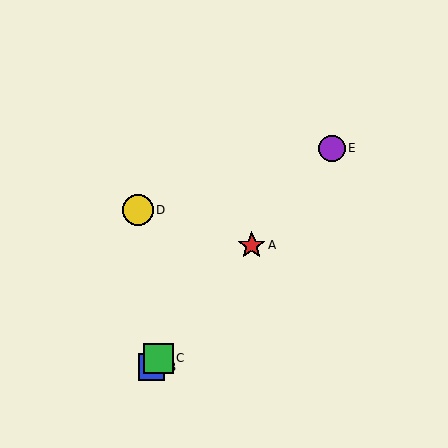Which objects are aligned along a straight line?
Objects A, B, C, E are aligned along a straight line.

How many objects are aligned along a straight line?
4 objects (A, B, C, E) are aligned along a straight line.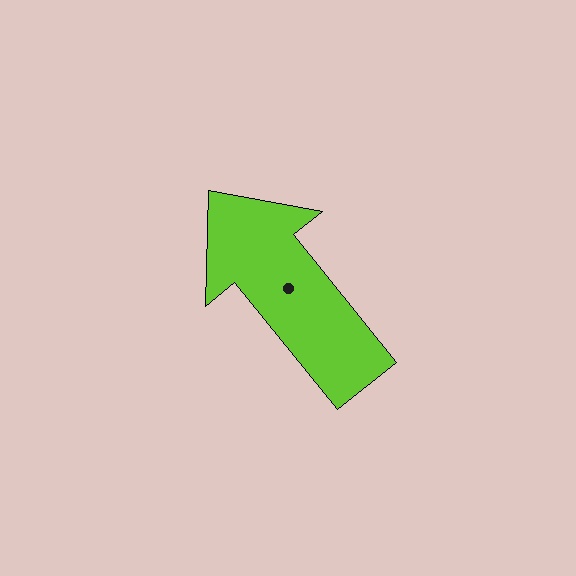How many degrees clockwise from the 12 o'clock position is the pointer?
Approximately 321 degrees.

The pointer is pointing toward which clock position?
Roughly 11 o'clock.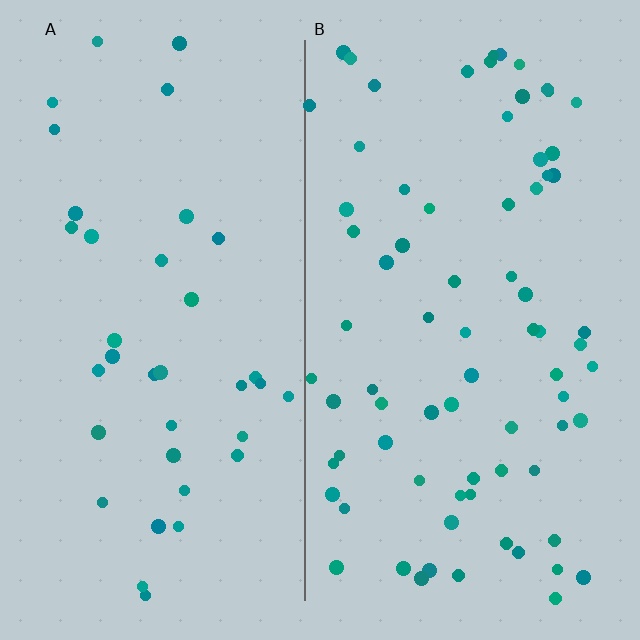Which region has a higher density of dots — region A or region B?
B (the right).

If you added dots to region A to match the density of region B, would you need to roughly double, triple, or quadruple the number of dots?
Approximately double.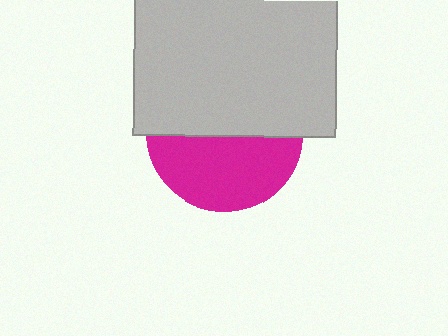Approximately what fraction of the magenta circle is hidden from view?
Roughly 53% of the magenta circle is hidden behind the light gray square.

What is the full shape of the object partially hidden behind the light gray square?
The partially hidden object is a magenta circle.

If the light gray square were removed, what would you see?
You would see the complete magenta circle.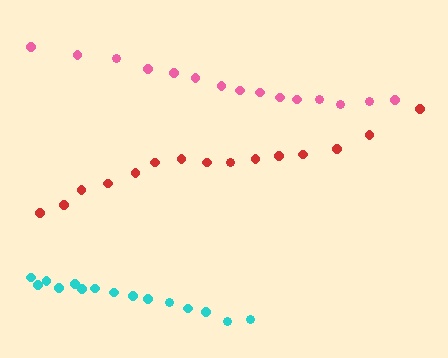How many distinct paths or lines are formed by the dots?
There are 3 distinct paths.